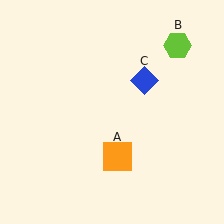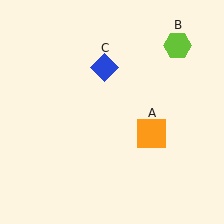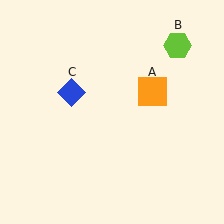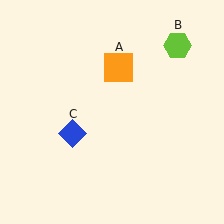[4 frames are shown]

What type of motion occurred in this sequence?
The orange square (object A), blue diamond (object C) rotated counterclockwise around the center of the scene.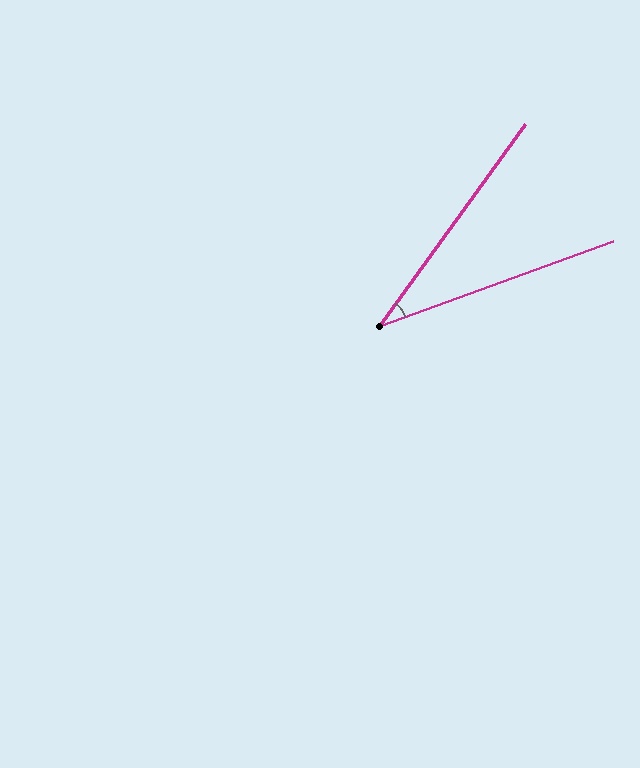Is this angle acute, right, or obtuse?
It is acute.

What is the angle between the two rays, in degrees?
Approximately 34 degrees.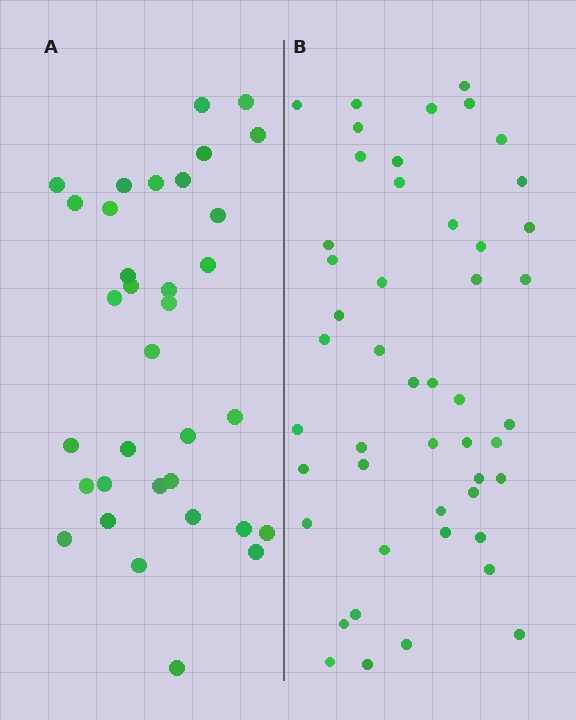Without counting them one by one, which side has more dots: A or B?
Region B (the right region) has more dots.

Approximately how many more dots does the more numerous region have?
Region B has approximately 15 more dots than region A.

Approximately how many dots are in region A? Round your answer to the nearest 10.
About 30 dots. (The exact count is 34, which rounds to 30.)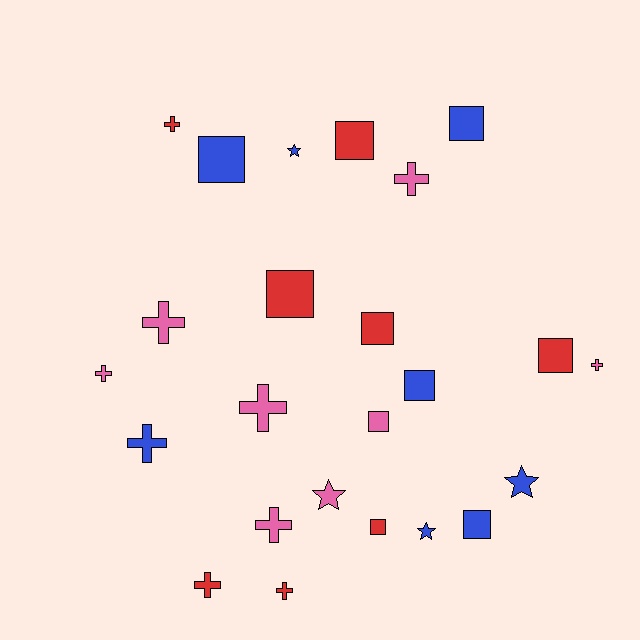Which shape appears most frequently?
Cross, with 10 objects.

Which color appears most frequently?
Blue, with 8 objects.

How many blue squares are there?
There are 4 blue squares.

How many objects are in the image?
There are 24 objects.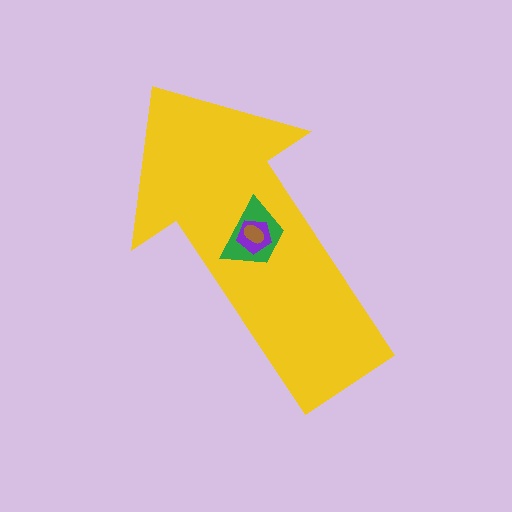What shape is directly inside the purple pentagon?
The brown ellipse.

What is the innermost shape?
The brown ellipse.